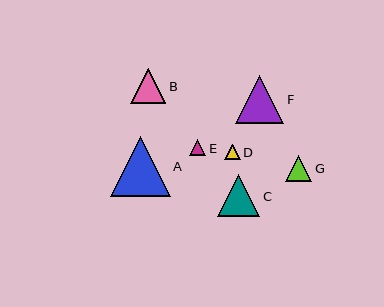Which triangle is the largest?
Triangle A is the largest with a size of approximately 60 pixels.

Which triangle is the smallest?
Triangle D is the smallest with a size of approximately 16 pixels.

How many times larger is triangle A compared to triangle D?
Triangle A is approximately 3.8 times the size of triangle D.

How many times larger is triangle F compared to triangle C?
Triangle F is approximately 1.1 times the size of triangle C.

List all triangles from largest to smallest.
From largest to smallest: A, F, C, B, G, E, D.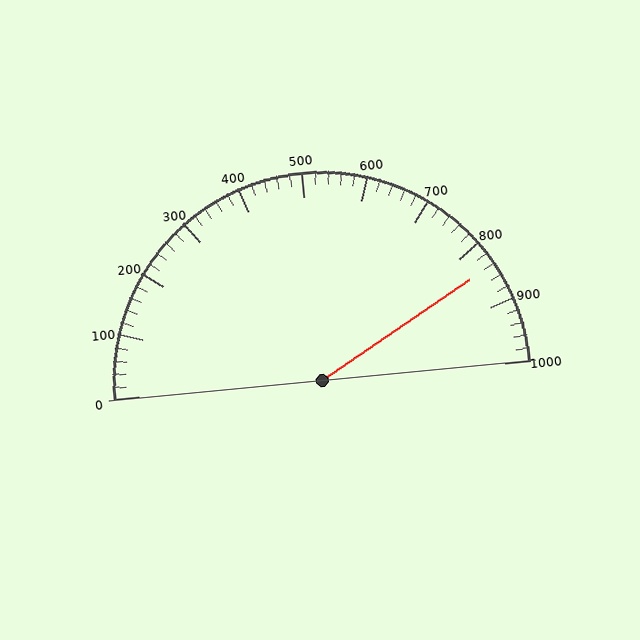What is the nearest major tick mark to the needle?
The nearest major tick mark is 800.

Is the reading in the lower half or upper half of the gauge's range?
The reading is in the upper half of the range (0 to 1000).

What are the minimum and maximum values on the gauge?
The gauge ranges from 0 to 1000.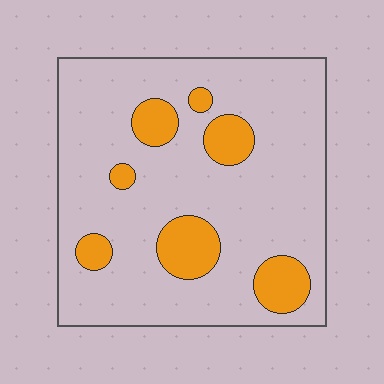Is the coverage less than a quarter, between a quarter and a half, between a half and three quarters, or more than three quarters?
Less than a quarter.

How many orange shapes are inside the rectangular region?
7.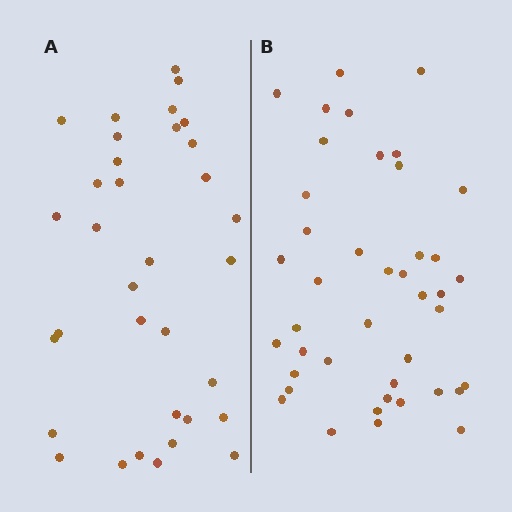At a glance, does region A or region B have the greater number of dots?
Region B (the right region) has more dots.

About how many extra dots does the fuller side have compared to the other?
Region B has roughly 8 or so more dots than region A.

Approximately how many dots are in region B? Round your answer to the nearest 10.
About 40 dots. (The exact count is 42, which rounds to 40.)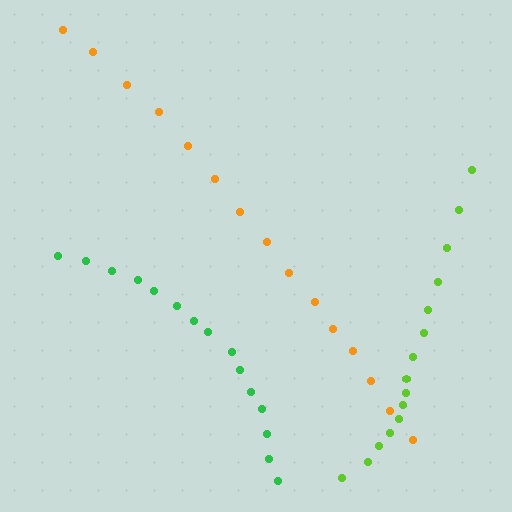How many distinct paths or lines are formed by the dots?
There are 3 distinct paths.